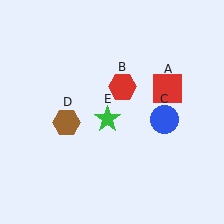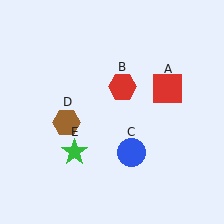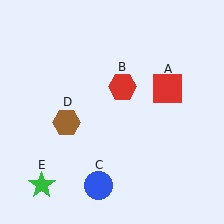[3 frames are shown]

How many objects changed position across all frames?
2 objects changed position: blue circle (object C), green star (object E).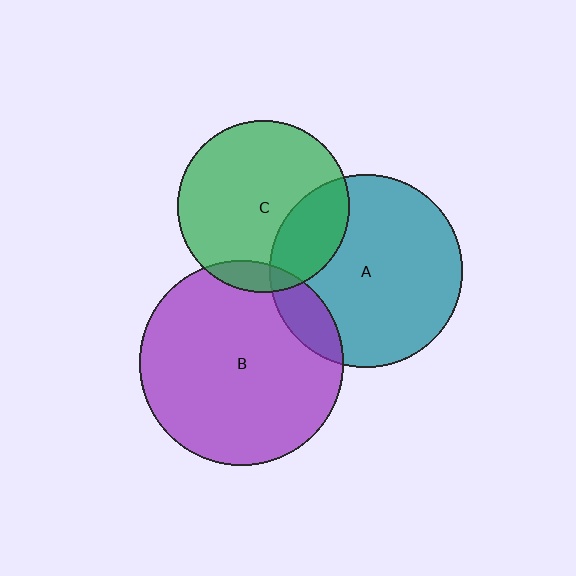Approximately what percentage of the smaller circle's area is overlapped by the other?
Approximately 25%.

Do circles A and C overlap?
Yes.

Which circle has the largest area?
Circle B (purple).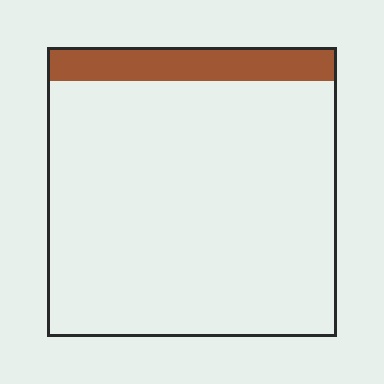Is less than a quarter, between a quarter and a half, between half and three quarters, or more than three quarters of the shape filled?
Less than a quarter.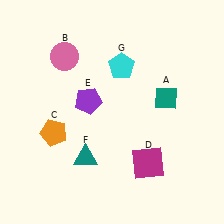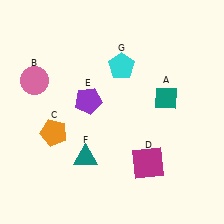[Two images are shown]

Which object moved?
The pink circle (B) moved left.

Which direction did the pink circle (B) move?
The pink circle (B) moved left.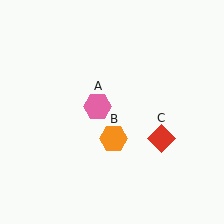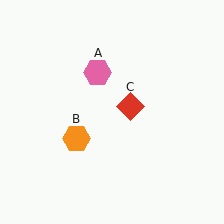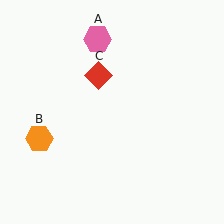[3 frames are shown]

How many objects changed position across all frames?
3 objects changed position: pink hexagon (object A), orange hexagon (object B), red diamond (object C).